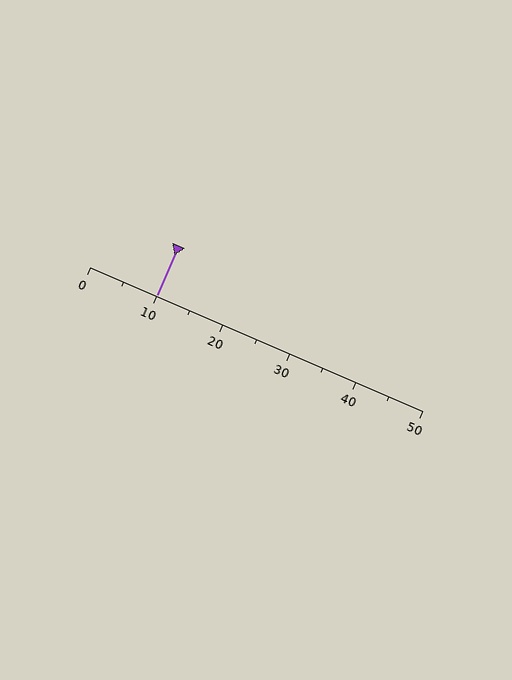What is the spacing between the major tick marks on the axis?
The major ticks are spaced 10 apart.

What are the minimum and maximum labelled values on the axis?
The axis runs from 0 to 50.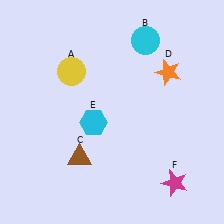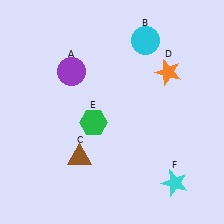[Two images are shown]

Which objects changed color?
A changed from yellow to purple. E changed from cyan to green. F changed from magenta to cyan.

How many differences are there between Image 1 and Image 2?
There are 3 differences between the two images.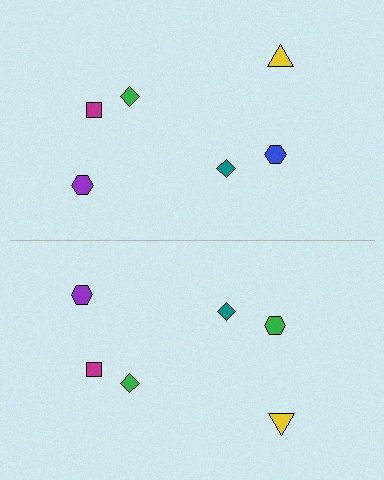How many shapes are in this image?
There are 12 shapes in this image.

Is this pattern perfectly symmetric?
No, the pattern is not perfectly symmetric. The green hexagon on the bottom side breaks the symmetry — its mirror counterpart is blue.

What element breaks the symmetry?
The green hexagon on the bottom side breaks the symmetry — its mirror counterpart is blue.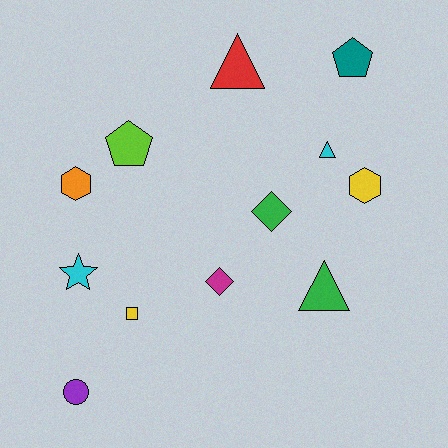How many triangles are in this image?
There are 3 triangles.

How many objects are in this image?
There are 12 objects.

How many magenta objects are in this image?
There is 1 magenta object.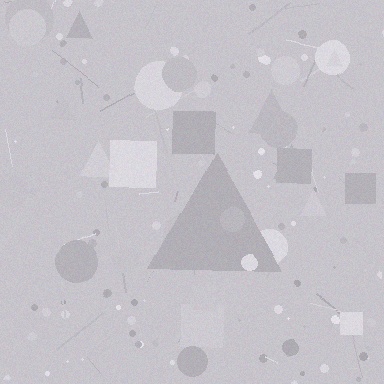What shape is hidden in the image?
A triangle is hidden in the image.